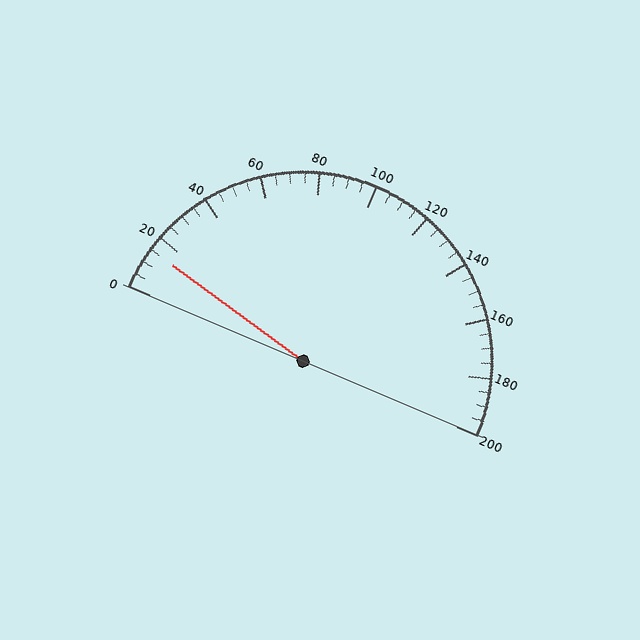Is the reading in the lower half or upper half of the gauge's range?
The reading is in the lower half of the range (0 to 200).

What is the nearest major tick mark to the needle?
The nearest major tick mark is 20.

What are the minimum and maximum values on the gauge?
The gauge ranges from 0 to 200.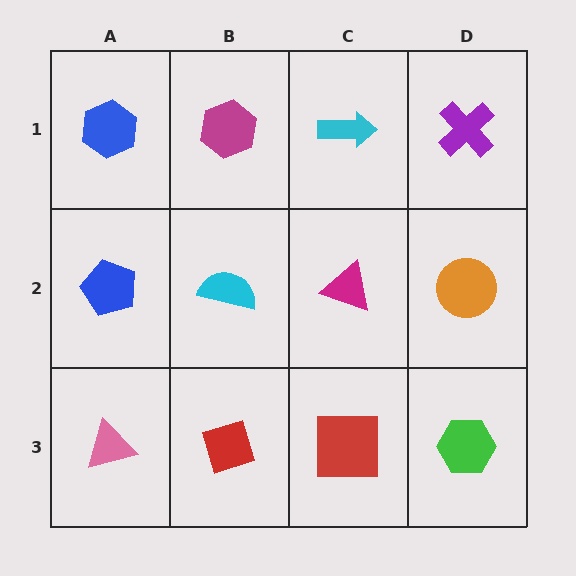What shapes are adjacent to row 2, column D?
A purple cross (row 1, column D), a green hexagon (row 3, column D), a magenta triangle (row 2, column C).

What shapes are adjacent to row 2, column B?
A magenta hexagon (row 1, column B), a red diamond (row 3, column B), a blue pentagon (row 2, column A), a magenta triangle (row 2, column C).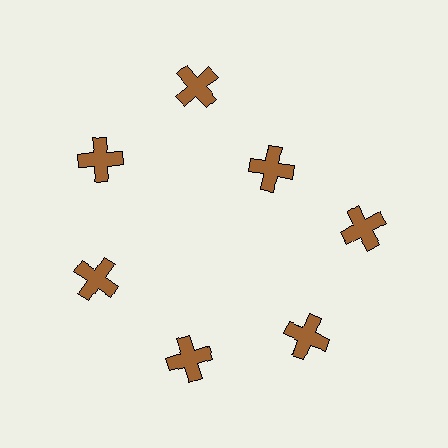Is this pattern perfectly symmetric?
No. The 7 brown crosses are arranged in a ring, but one element near the 1 o'clock position is pulled inward toward the center, breaking the 7-fold rotational symmetry.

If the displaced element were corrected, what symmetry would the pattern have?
It would have 7-fold rotational symmetry — the pattern would map onto itself every 51 degrees.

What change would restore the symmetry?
The symmetry would be restored by moving it outward, back onto the ring so that all 7 crosses sit at equal angles and equal distance from the center.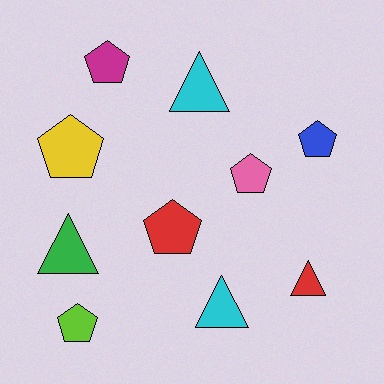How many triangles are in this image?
There are 4 triangles.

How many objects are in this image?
There are 10 objects.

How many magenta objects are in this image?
There is 1 magenta object.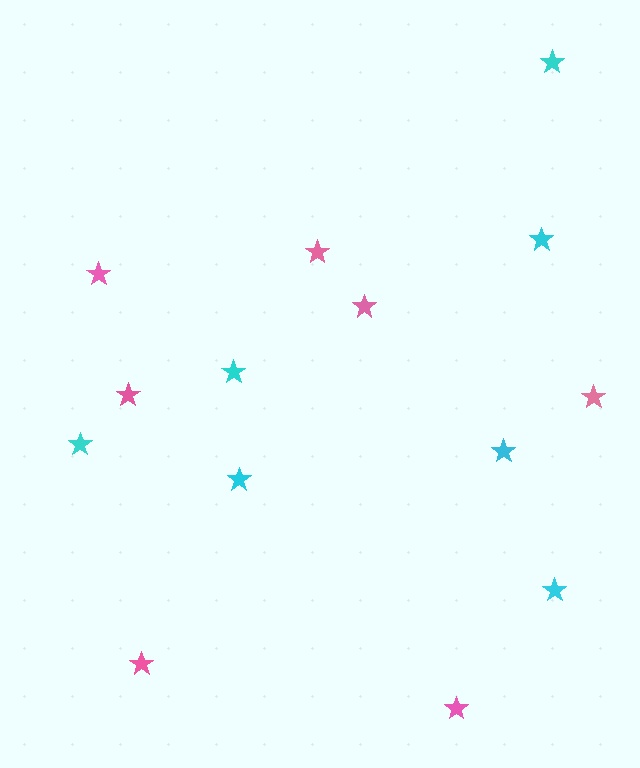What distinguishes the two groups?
There are 2 groups: one group of cyan stars (7) and one group of pink stars (7).